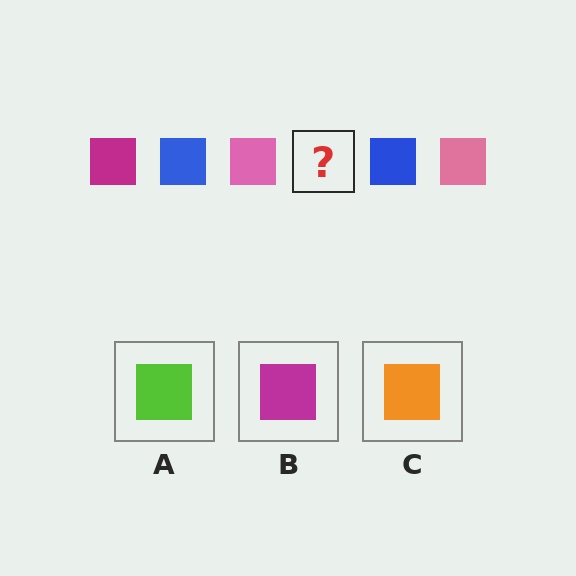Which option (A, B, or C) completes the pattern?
B.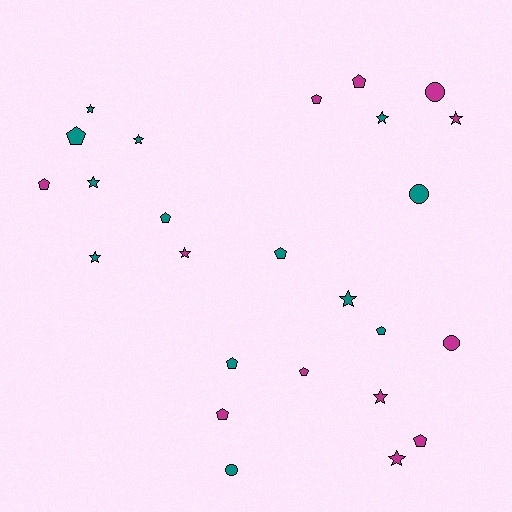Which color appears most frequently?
Teal, with 13 objects.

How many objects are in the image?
There are 25 objects.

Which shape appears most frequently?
Pentagon, with 11 objects.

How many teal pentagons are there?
There are 5 teal pentagons.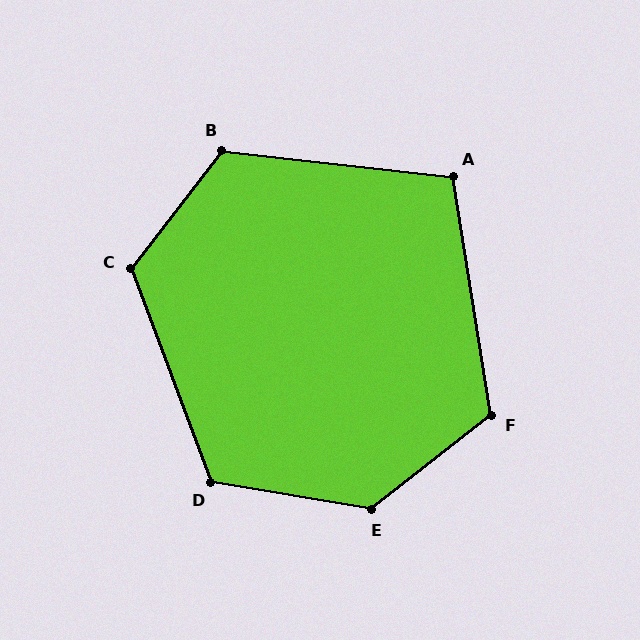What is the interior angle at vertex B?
Approximately 121 degrees (obtuse).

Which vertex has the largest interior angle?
E, at approximately 132 degrees.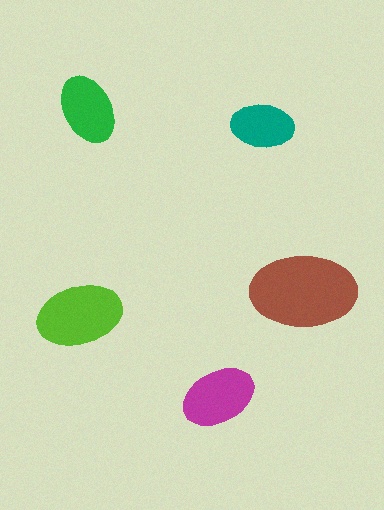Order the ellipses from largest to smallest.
the brown one, the lime one, the magenta one, the green one, the teal one.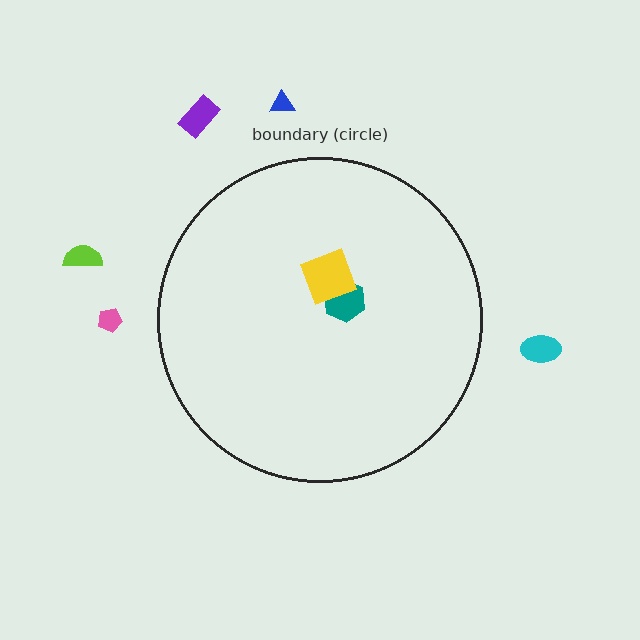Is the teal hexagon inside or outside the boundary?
Inside.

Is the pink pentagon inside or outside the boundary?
Outside.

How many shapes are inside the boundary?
2 inside, 5 outside.